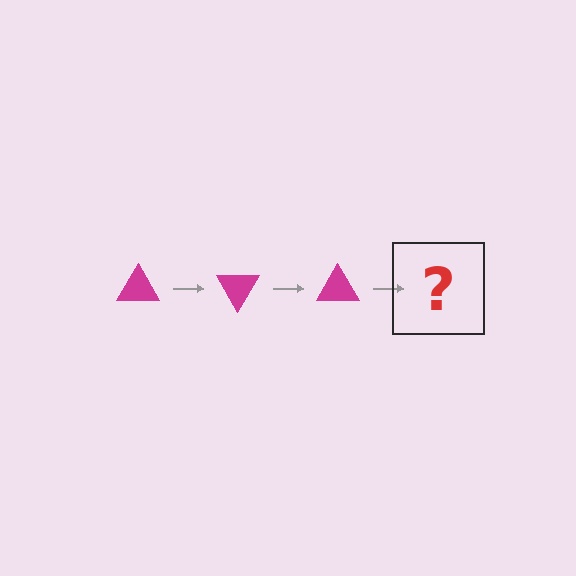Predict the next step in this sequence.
The next step is a magenta triangle rotated 180 degrees.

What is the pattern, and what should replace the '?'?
The pattern is that the triangle rotates 60 degrees each step. The '?' should be a magenta triangle rotated 180 degrees.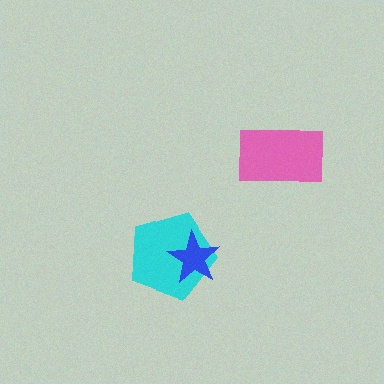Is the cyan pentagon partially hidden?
Yes, it is partially covered by another shape.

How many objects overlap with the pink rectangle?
0 objects overlap with the pink rectangle.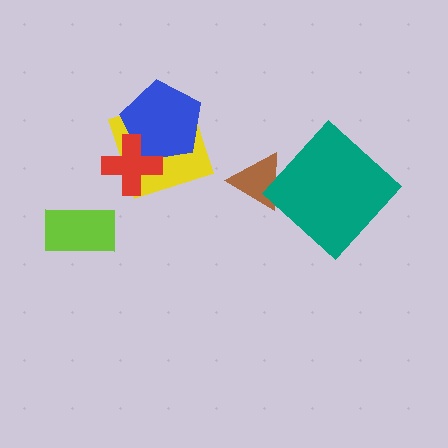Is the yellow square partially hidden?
Yes, it is partially covered by another shape.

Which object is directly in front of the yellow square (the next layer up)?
The blue pentagon is directly in front of the yellow square.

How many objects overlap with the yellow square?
2 objects overlap with the yellow square.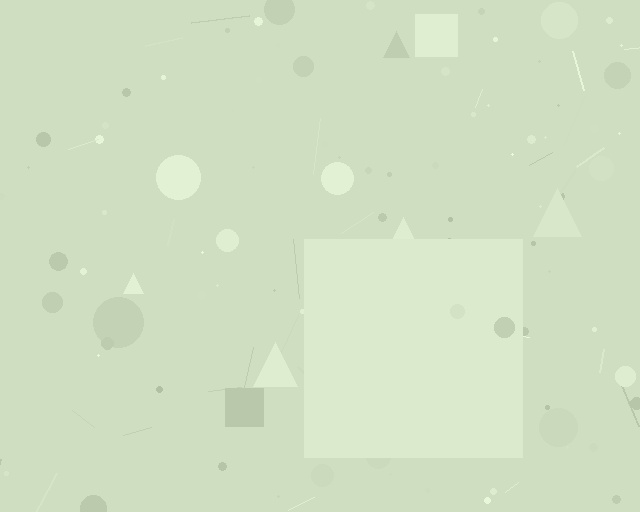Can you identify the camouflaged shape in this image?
The camouflaged shape is a square.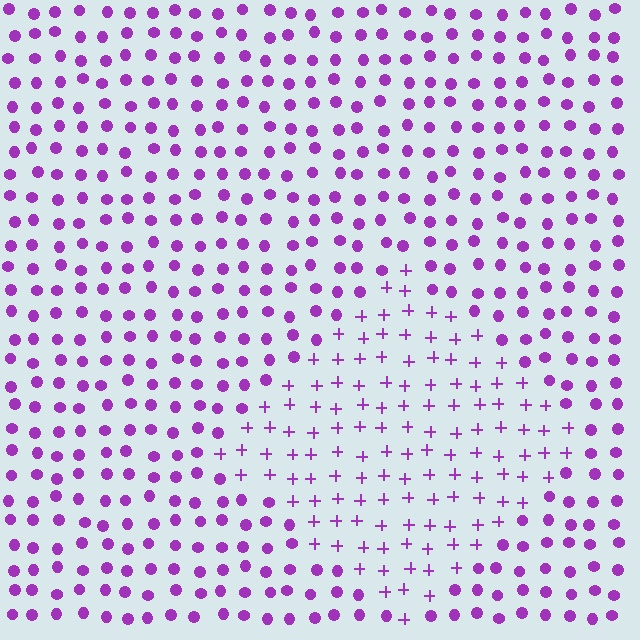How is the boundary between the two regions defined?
The boundary is defined by a change in element shape: plus signs inside vs. circles outside. All elements share the same color and spacing.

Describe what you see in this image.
The image is filled with small purple elements arranged in a uniform grid. A diamond-shaped region contains plus signs, while the surrounding area contains circles. The boundary is defined purely by the change in element shape.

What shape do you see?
I see a diamond.